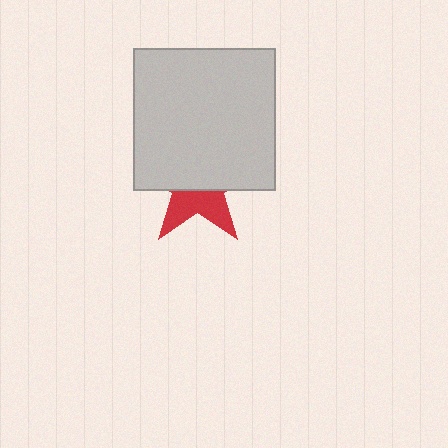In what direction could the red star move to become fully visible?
The red star could move down. That would shift it out from behind the light gray square entirely.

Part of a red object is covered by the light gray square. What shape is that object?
It is a star.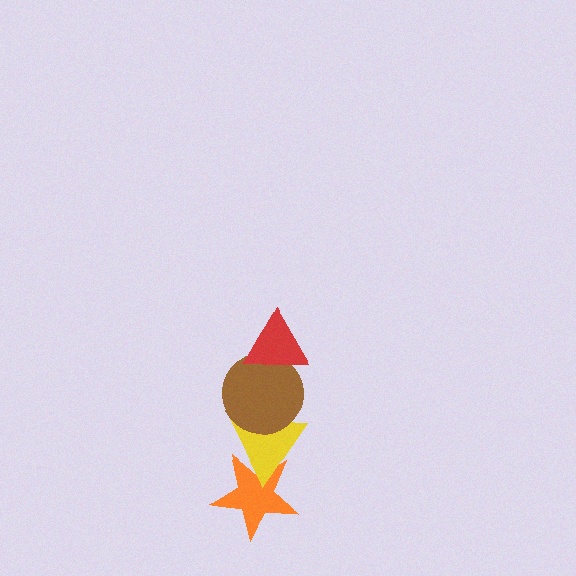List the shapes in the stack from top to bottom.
From top to bottom: the red triangle, the brown circle, the yellow triangle, the orange star.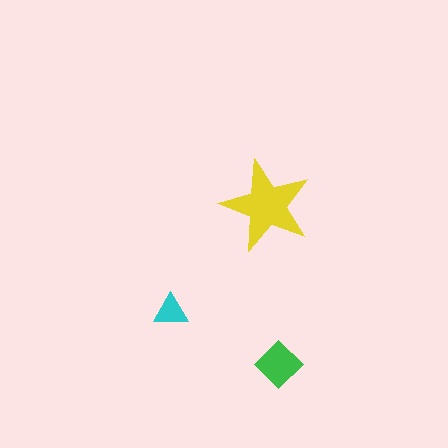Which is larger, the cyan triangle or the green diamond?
The green diamond.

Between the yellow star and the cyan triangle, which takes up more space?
The yellow star.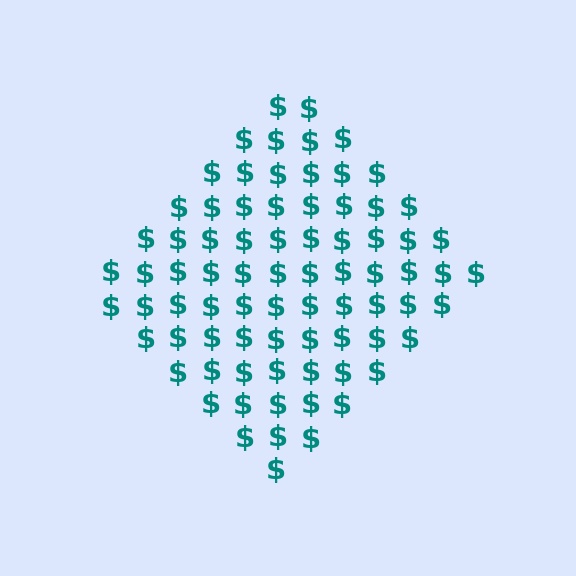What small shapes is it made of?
It is made of small dollar signs.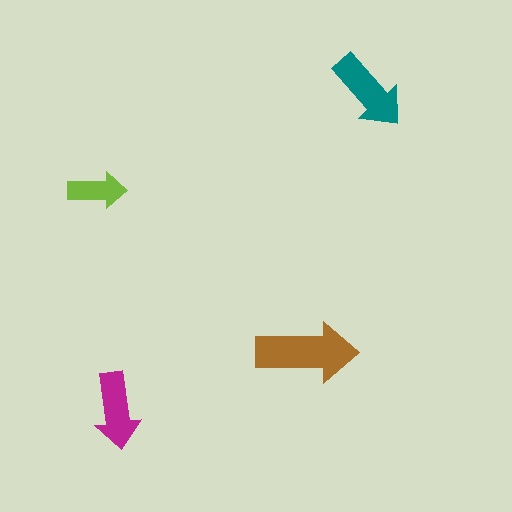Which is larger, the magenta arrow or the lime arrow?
The magenta one.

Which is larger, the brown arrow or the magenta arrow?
The brown one.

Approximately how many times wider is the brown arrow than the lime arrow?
About 1.5 times wider.